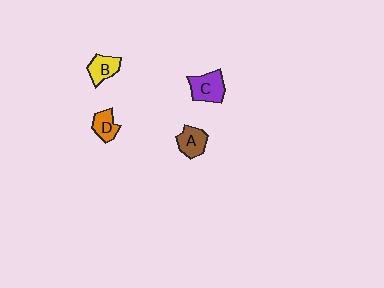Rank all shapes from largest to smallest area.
From largest to smallest: C (purple), A (brown), B (yellow), D (orange).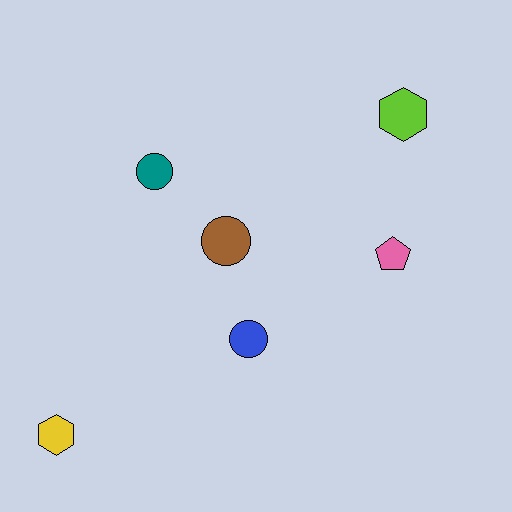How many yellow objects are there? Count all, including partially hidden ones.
There is 1 yellow object.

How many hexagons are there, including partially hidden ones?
There are 2 hexagons.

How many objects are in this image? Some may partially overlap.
There are 6 objects.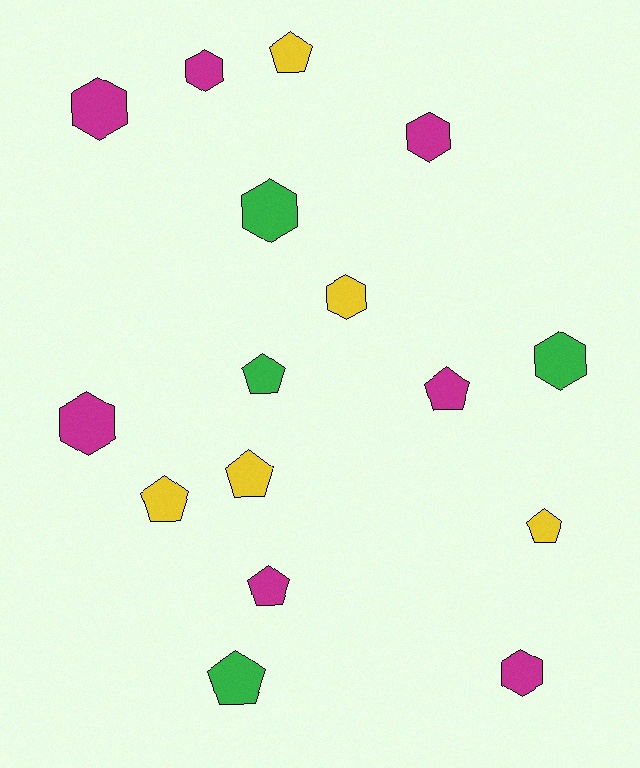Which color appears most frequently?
Magenta, with 7 objects.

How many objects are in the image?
There are 16 objects.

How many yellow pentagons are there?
There are 4 yellow pentagons.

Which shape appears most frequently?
Pentagon, with 8 objects.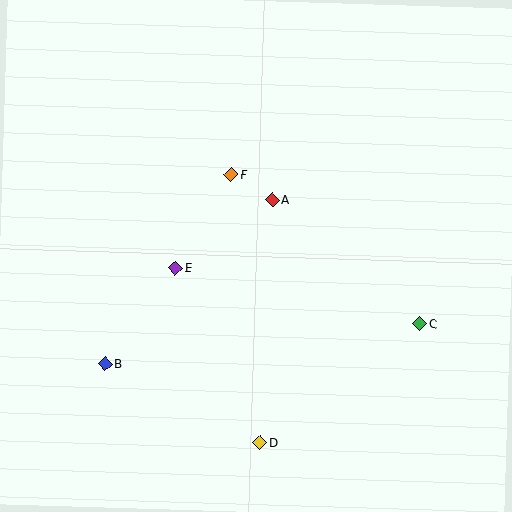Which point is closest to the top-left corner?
Point F is closest to the top-left corner.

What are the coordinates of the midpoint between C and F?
The midpoint between C and F is at (325, 249).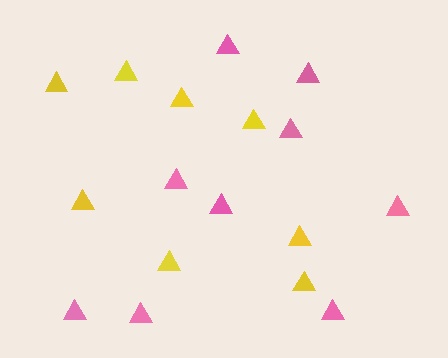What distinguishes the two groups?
There are 2 groups: one group of pink triangles (9) and one group of yellow triangles (8).